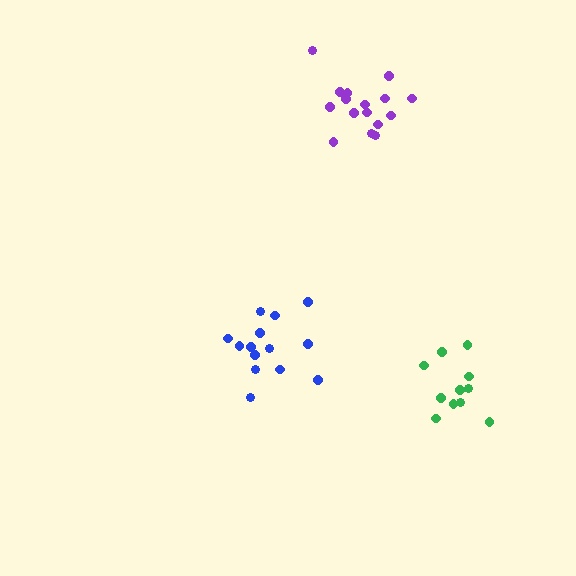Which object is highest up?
The purple cluster is topmost.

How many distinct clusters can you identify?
There are 3 distinct clusters.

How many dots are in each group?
Group 1: 14 dots, Group 2: 16 dots, Group 3: 11 dots (41 total).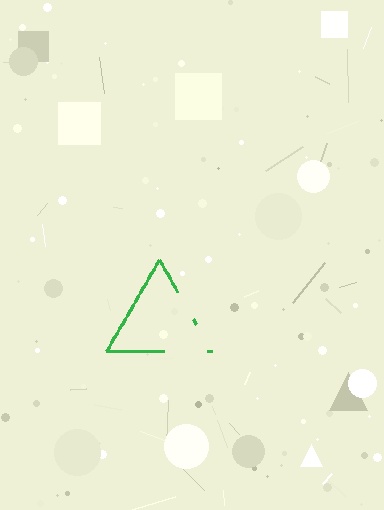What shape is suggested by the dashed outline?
The dashed outline suggests a triangle.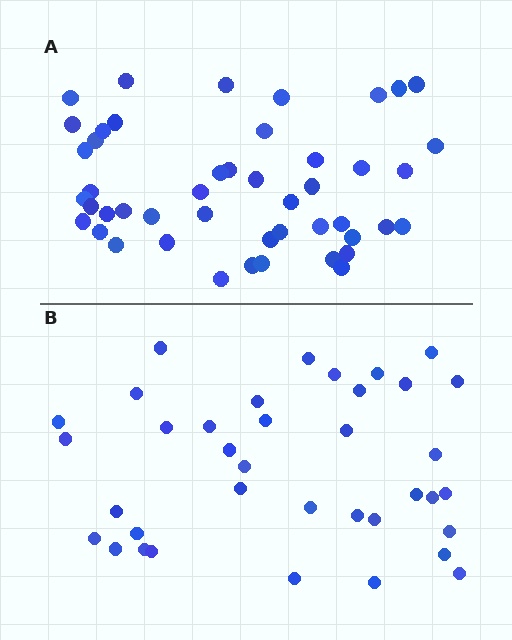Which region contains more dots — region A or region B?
Region A (the top region) has more dots.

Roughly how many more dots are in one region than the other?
Region A has roughly 10 or so more dots than region B.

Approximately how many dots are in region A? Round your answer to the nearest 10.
About 50 dots. (The exact count is 47, which rounds to 50.)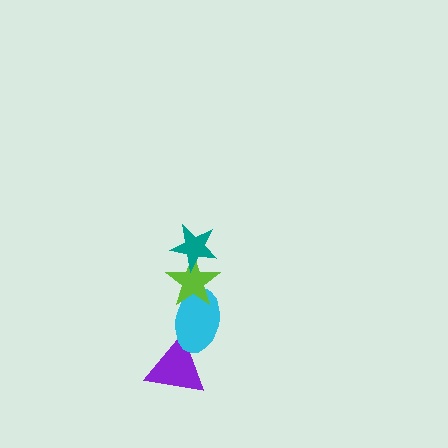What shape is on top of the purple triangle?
The cyan ellipse is on top of the purple triangle.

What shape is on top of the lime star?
The teal star is on top of the lime star.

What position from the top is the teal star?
The teal star is 1st from the top.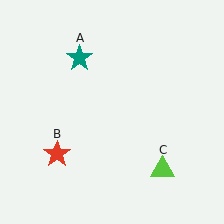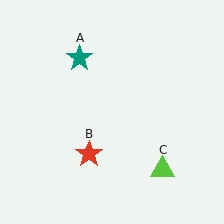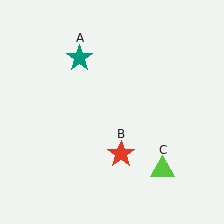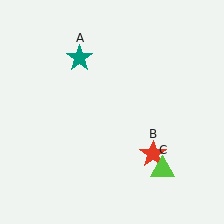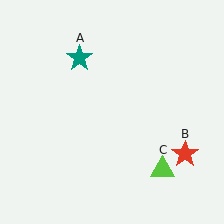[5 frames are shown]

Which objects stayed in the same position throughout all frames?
Teal star (object A) and lime triangle (object C) remained stationary.